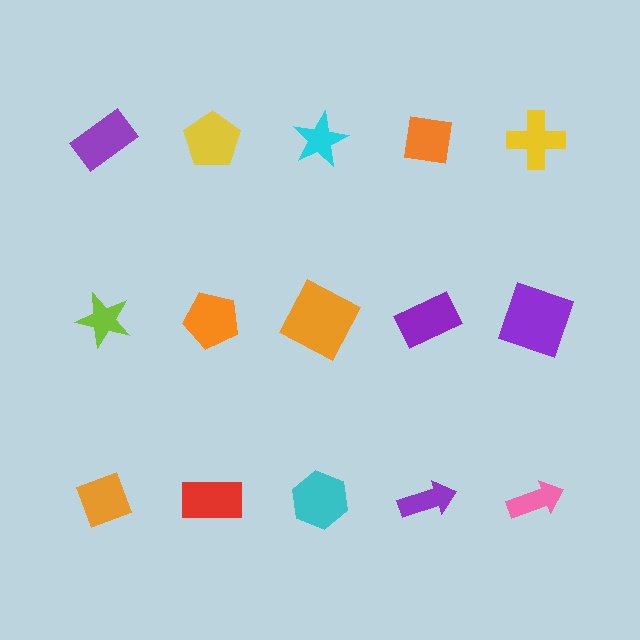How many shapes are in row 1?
5 shapes.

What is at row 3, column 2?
A red rectangle.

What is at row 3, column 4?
A purple arrow.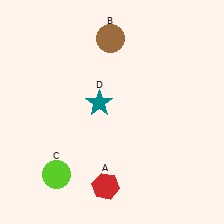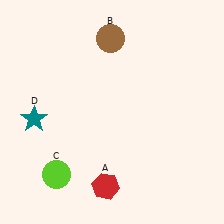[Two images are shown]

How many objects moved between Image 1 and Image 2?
1 object moved between the two images.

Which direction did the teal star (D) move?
The teal star (D) moved left.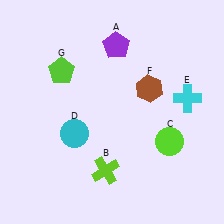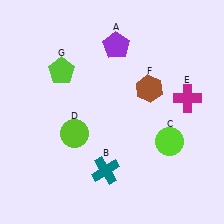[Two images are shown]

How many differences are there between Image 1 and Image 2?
There are 3 differences between the two images.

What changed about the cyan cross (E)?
In Image 1, E is cyan. In Image 2, it changed to magenta.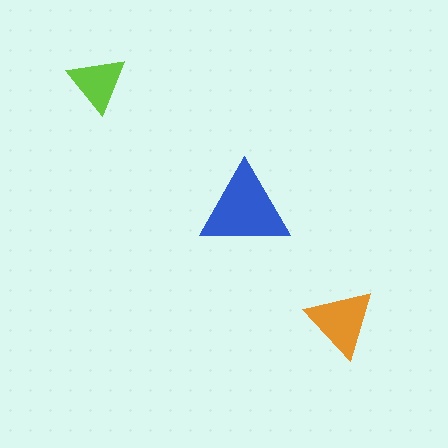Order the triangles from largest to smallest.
the blue one, the orange one, the lime one.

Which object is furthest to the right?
The orange triangle is rightmost.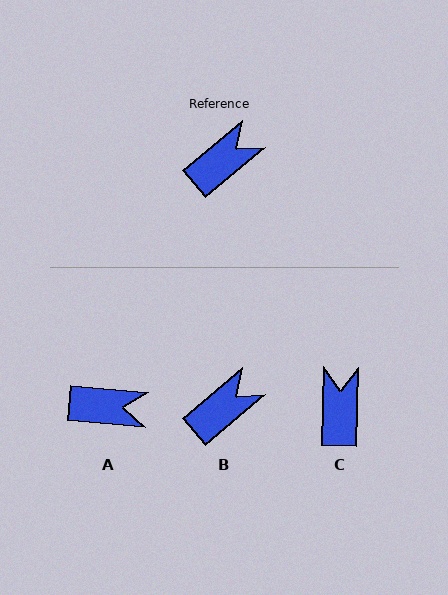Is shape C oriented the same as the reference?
No, it is off by about 49 degrees.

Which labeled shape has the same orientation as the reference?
B.